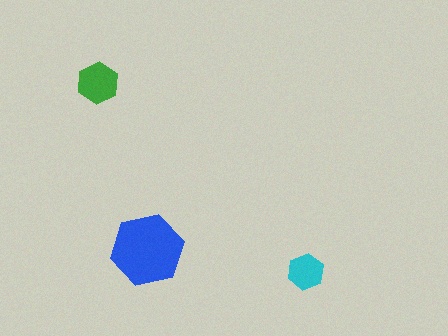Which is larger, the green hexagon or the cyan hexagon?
The green one.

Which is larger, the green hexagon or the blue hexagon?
The blue one.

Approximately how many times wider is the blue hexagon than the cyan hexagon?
About 2 times wider.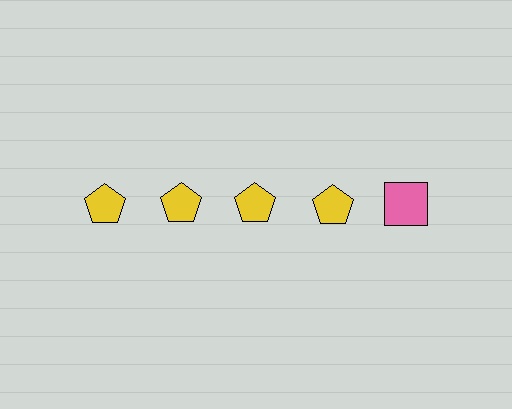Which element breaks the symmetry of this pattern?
The pink square in the top row, rightmost column breaks the symmetry. All other shapes are yellow pentagons.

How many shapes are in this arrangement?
There are 5 shapes arranged in a grid pattern.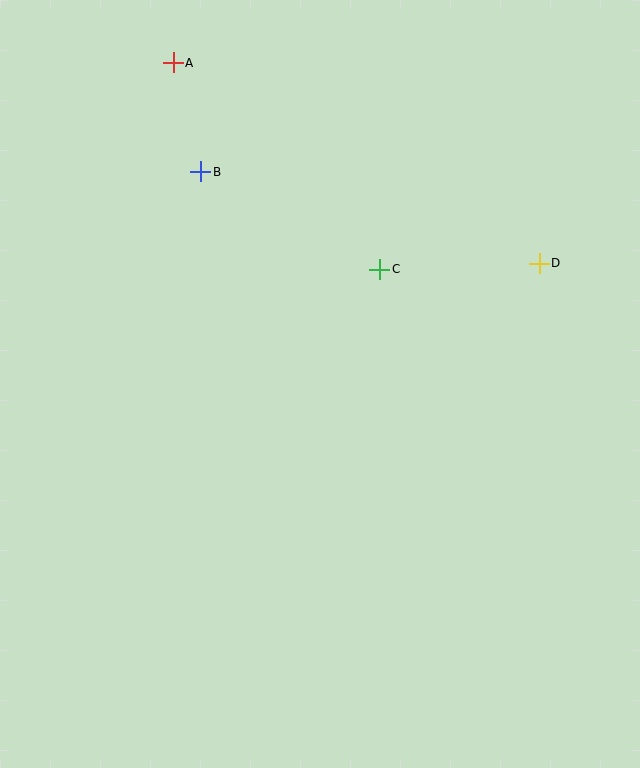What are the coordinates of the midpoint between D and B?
The midpoint between D and B is at (370, 217).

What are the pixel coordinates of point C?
Point C is at (380, 269).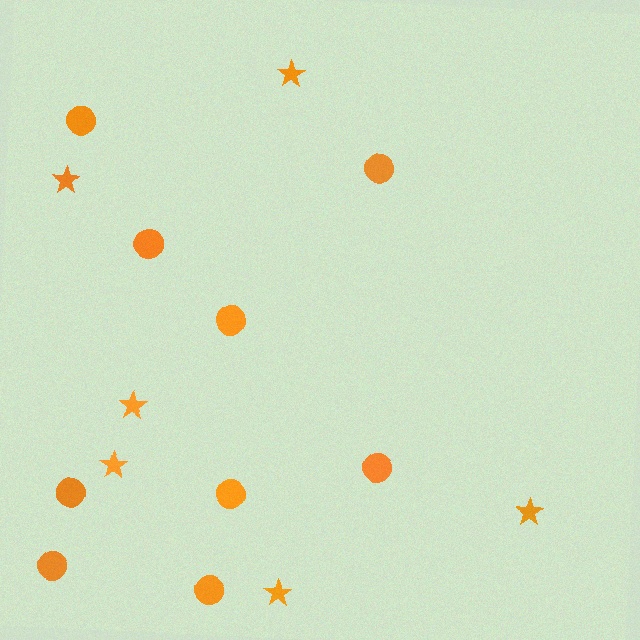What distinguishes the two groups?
There are 2 groups: one group of circles (9) and one group of stars (6).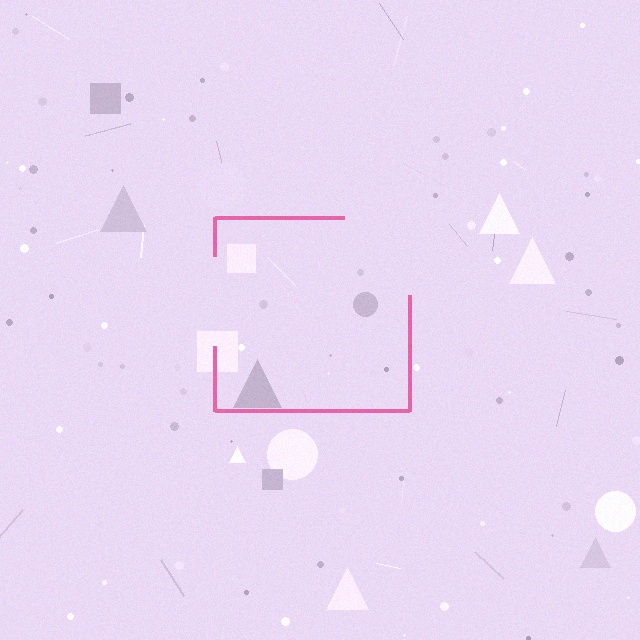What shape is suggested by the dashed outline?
The dashed outline suggests a square.